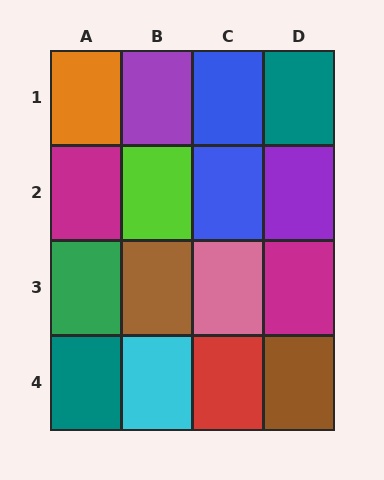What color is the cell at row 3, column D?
Magenta.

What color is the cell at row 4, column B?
Cyan.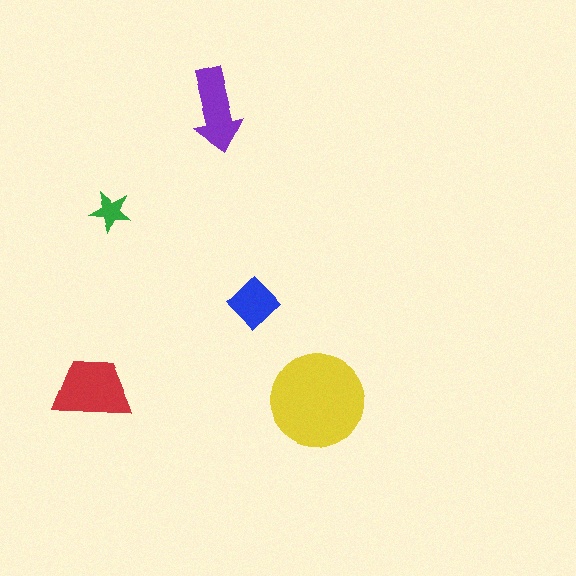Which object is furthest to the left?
The red trapezoid is leftmost.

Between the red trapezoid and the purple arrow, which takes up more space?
The red trapezoid.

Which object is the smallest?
The green star.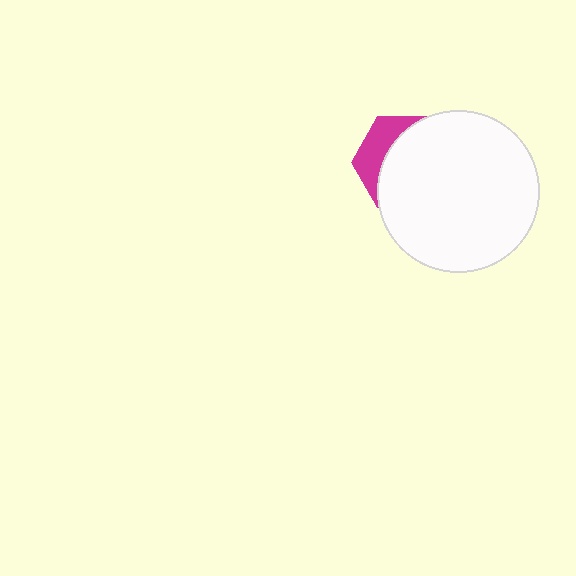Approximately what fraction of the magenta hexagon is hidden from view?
Roughly 69% of the magenta hexagon is hidden behind the white circle.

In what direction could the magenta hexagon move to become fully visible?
The magenta hexagon could move left. That would shift it out from behind the white circle entirely.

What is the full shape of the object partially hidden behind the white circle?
The partially hidden object is a magenta hexagon.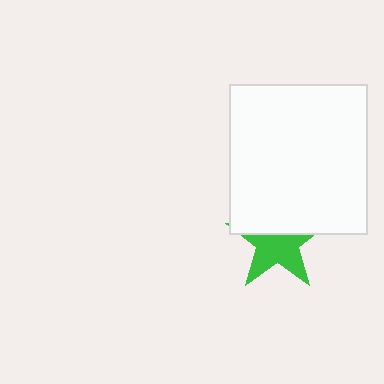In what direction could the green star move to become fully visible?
The green star could move down. That would shift it out from behind the white rectangle entirely.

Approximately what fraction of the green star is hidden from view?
Roughly 44% of the green star is hidden behind the white rectangle.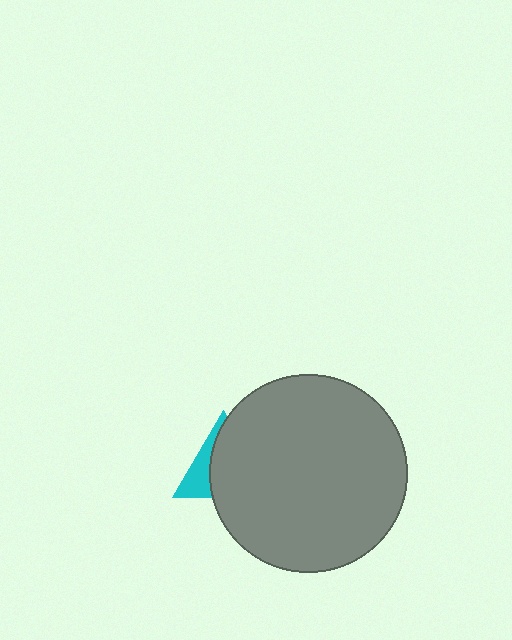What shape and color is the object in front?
The object in front is a gray circle.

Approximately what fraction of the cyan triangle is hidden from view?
Roughly 68% of the cyan triangle is hidden behind the gray circle.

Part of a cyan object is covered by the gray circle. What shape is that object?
It is a triangle.